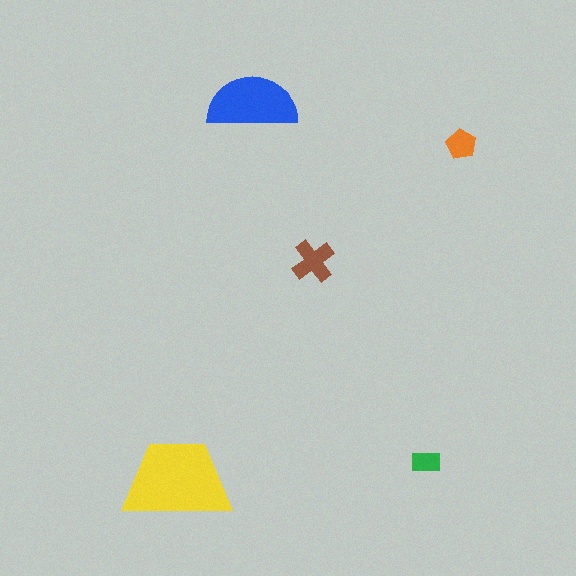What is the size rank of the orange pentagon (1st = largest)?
4th.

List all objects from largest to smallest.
The yellow trapezoid, the blue semicircle, the brown cross, the orange pentagon, the green rectangle.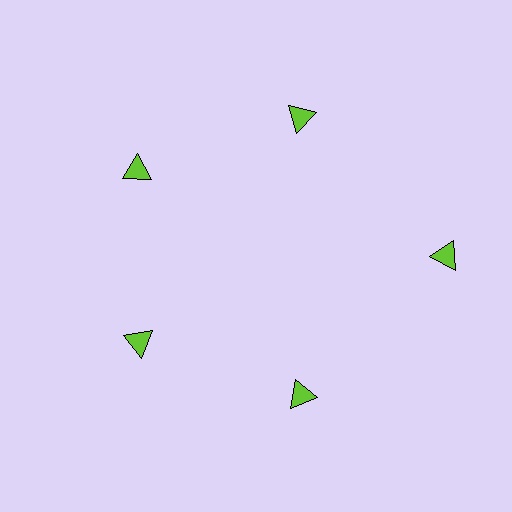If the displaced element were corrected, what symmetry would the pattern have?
It would have 5-fold rotational symmetry — the pattern would map onto itself every 72 degrees.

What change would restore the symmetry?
The symmetry would be restored by moving it inward, back onto the ring so that all 5 triangles sit at equal angles and equal distance from the center.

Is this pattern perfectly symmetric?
No. The 5 lime triangles are arranged in a ring, but one element near the 3 o'clock position is pushed outward from the center, breaking the 5-fold rotational symmetry.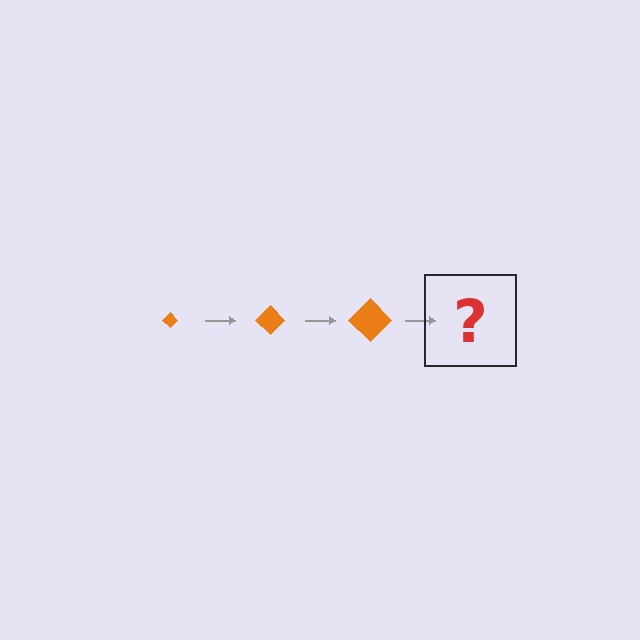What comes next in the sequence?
The next element should be an orange diamond, larger than the previous one.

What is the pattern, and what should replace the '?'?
The pattern is that the diamond gets progressively larger each step. The '?' should be an orange diamond, larger than the previous one.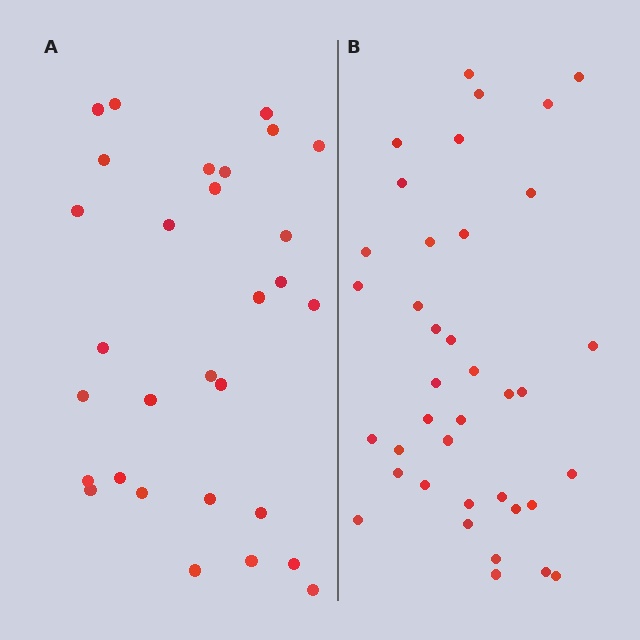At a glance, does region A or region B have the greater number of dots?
Region B (the right region) has more dots.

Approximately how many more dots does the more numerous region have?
Region B has roughly 8 or so more dots than region A.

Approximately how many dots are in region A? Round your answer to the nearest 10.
About 30 dots.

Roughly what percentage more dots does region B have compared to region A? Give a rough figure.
About 25% more.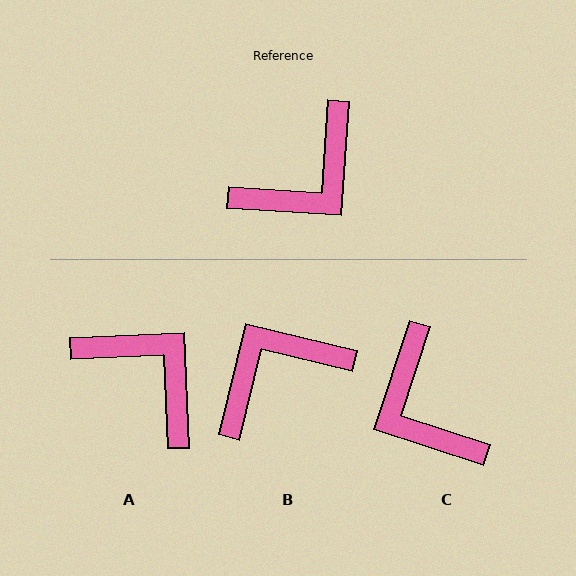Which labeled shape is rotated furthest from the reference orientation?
B, about 170 degrees away.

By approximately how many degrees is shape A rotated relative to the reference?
Approximately 96 degrees counter-clockwise.